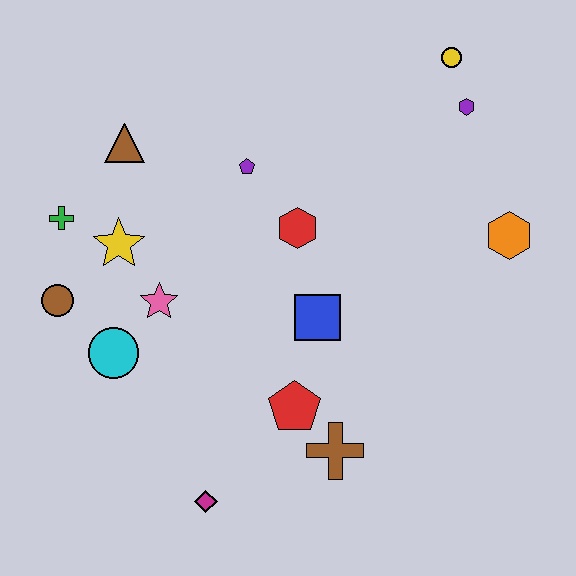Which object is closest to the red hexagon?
The purple pentagon is closest to the red hexagon.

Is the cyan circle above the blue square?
No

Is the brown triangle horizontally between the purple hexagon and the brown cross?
No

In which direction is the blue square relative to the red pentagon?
The blue square is above the red pentagon.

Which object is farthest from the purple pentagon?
The magenta diamond is farthest from the purple pentagon.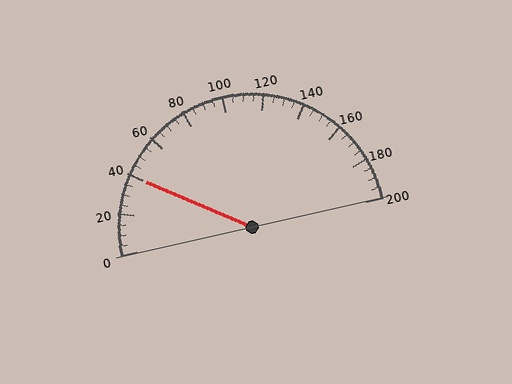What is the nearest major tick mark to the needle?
The nearest major tick mark is 40.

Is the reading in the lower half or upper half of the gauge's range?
The reading is in the lower half of the range (0 to 200).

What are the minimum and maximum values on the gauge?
The gauge ranges from 0 to 200.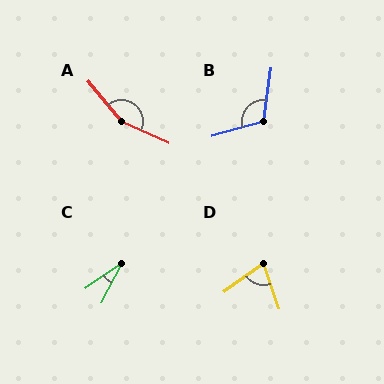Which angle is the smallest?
C, at approximately 28 degrees.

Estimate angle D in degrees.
Approximately 73 degrees.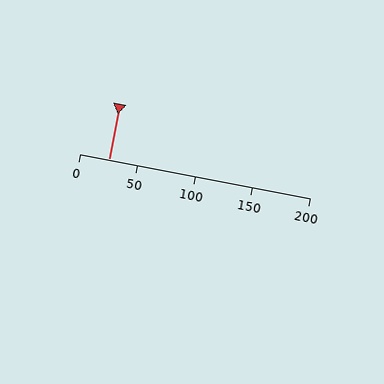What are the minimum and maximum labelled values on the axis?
The axis runs from 0 to 200.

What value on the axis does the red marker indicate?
The marker indicates approximately 25.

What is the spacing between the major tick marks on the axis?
The major ticks are spaced 50 apart.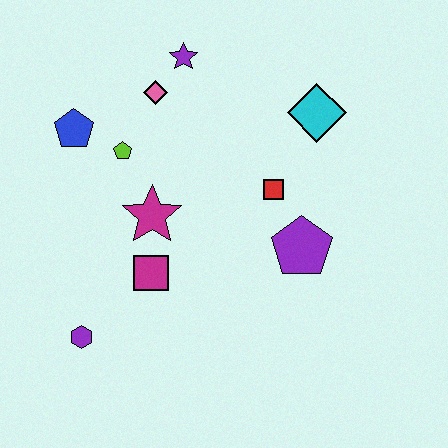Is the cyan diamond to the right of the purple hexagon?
Yes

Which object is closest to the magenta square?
The magenta star is closest to the magenta square.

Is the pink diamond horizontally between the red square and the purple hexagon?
Yes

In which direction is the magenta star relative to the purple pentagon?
The magenta star is to the left of the purple pentagon.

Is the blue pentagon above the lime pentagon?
Yes